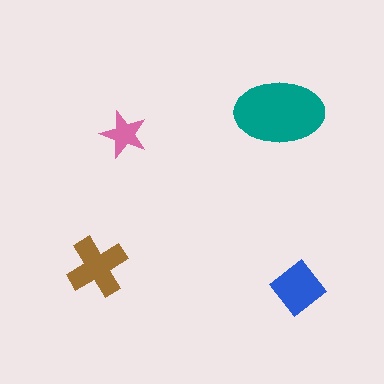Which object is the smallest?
The pink star.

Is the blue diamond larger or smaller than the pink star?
Larger.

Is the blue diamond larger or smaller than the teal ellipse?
Smaller.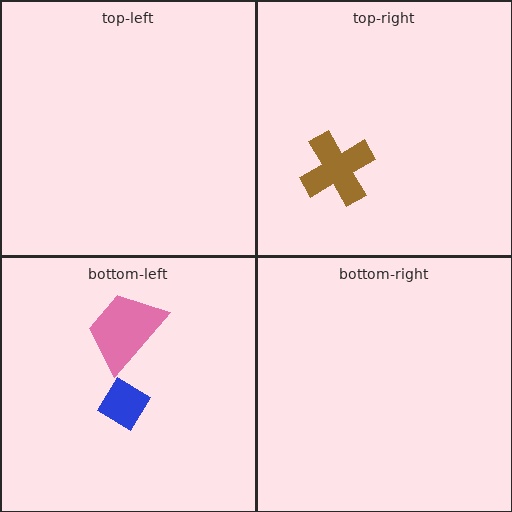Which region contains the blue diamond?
The bottom-left region.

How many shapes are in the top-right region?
1.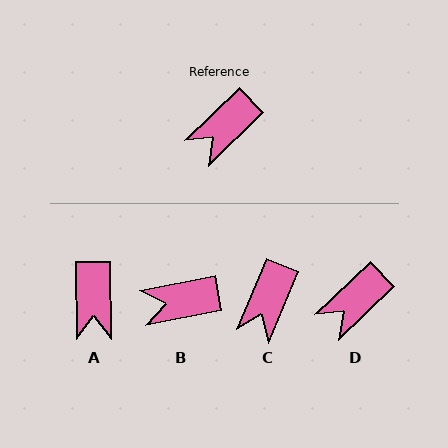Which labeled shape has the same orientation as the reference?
D.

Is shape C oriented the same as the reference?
No, it is off by about 23 degrees.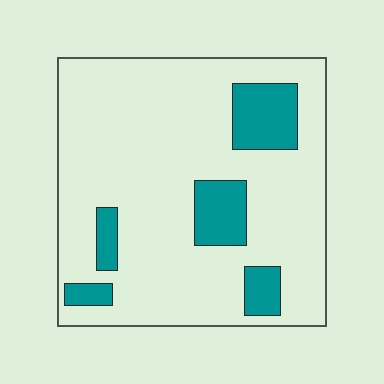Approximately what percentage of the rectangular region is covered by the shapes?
Approximately 15%.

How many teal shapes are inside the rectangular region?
5.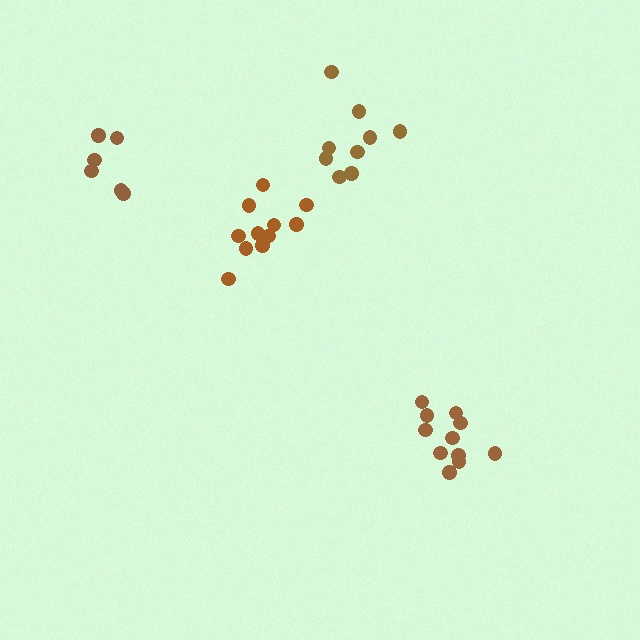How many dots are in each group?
Group 1: 9 dots, Group 2: 11 dots, Group 3: 11 dots, Group 4: 6 dots (37 total).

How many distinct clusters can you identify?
There are 4 distinct clusters.